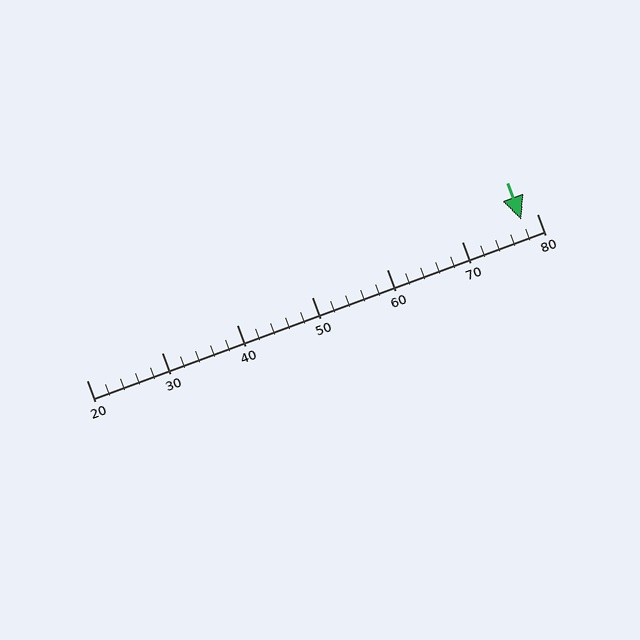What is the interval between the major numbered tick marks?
The major tick marks are spaced 10 units apart.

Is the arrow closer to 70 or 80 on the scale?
The arrow is closer to 80.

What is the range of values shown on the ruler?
The ruler shows values from 20 to 80.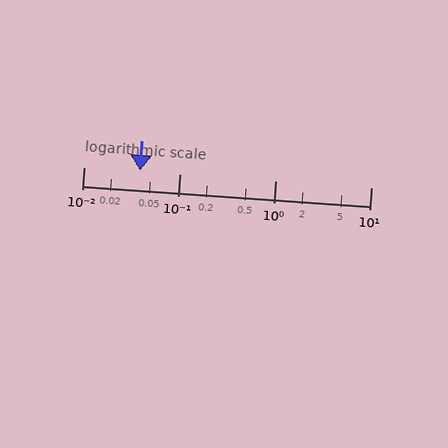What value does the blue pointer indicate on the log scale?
The pointer indicates approximately 0.039.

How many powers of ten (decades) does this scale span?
The scale spans 3 decades, from 0.01 to 10.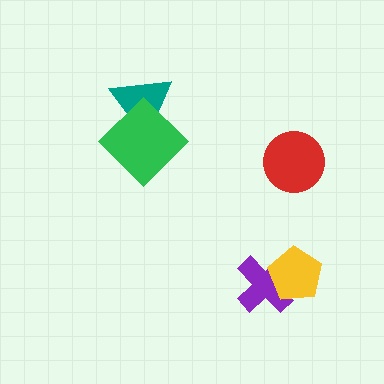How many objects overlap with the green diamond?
1 object overlaps with the green diamond.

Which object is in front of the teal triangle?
The green diamond is in front of the teal triangle.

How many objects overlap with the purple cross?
1 object overlaps with the purple cross.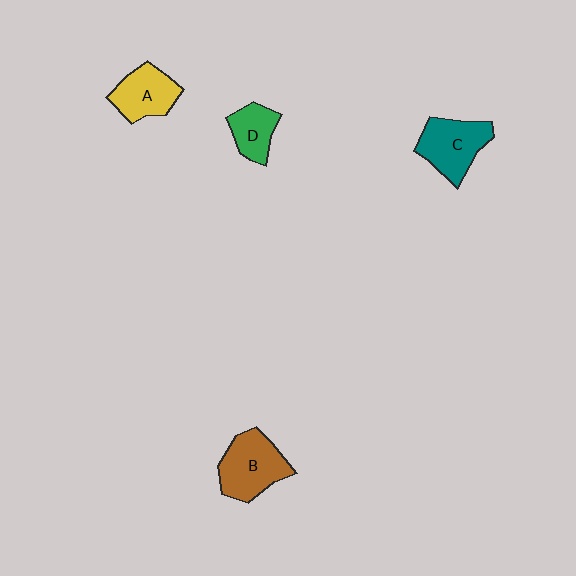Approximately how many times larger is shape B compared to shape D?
Approximately 1.7 times.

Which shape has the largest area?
Shape B (brown).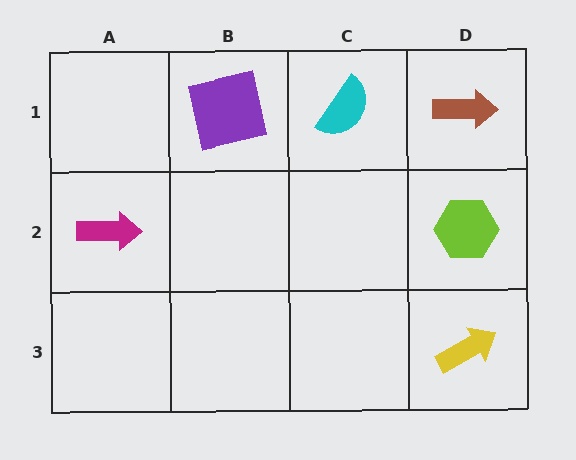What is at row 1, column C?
A cyan semicircle.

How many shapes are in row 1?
3 shapes.